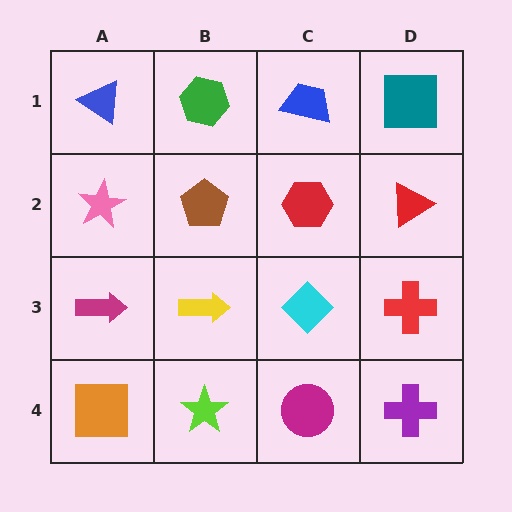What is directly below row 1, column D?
A red triangle.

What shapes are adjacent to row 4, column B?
A yellow arrow (row 3, column B), an orange square (row 4, column A), a magenta circle (row 4, column C).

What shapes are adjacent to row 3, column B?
A brown pentagon (row 2, column B), a lime star (row 4, column B), a magenta arrow (row 3, column A), a cyan diamond (row 3, column C).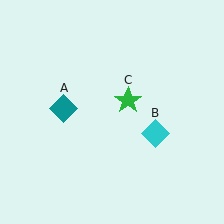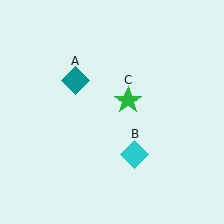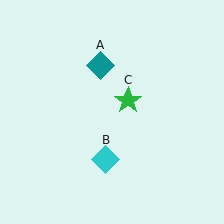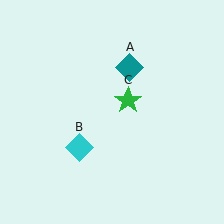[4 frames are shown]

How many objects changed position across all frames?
2 objects changed position: teal diamond (object A), cyan diamond (object B).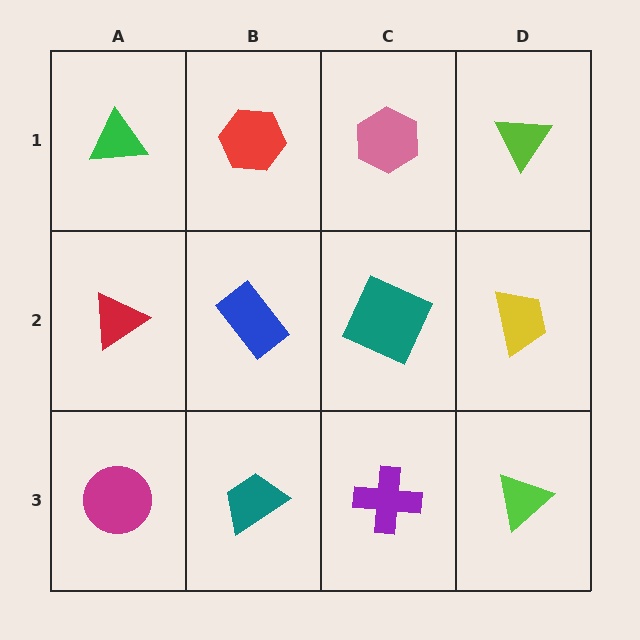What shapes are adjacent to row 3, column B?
A blue rectangle (row 2, column B), a magenta circle (row 3, column A), a purple cross (row 3, column C).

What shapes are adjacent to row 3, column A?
A red triangle (row 2, column A), a teal trapezoid (row 3, column B).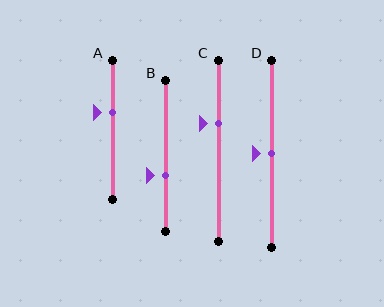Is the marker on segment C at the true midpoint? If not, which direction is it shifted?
No, the marker on segment C is shifted upward by about 15% of the segment length.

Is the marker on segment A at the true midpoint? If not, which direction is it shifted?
No, the marker on segment A is shifted upward by about 12% of the segment length.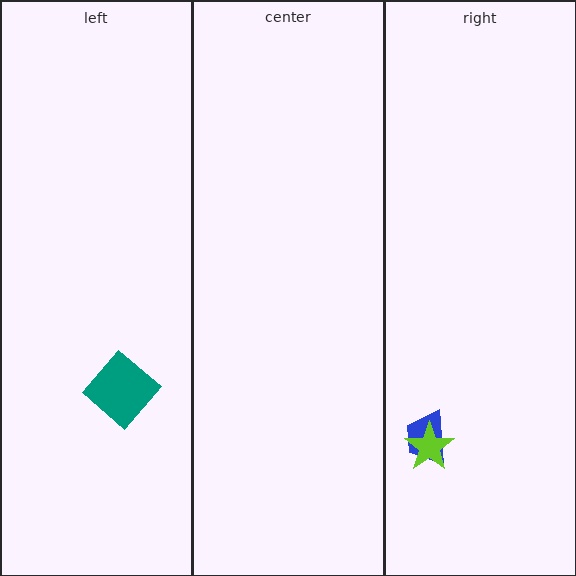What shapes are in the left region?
The teal diamond.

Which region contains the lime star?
The right region.